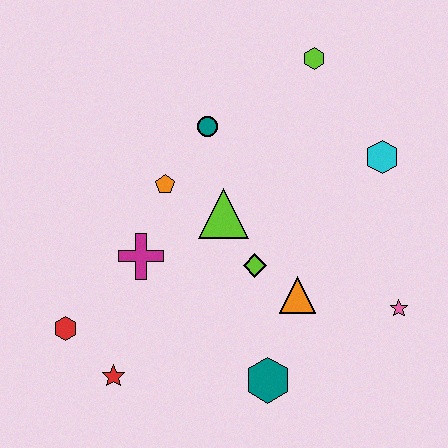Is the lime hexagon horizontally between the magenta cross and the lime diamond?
No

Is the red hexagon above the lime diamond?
No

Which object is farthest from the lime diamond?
The lime hexagon is farthest from the lime diamond.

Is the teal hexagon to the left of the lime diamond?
No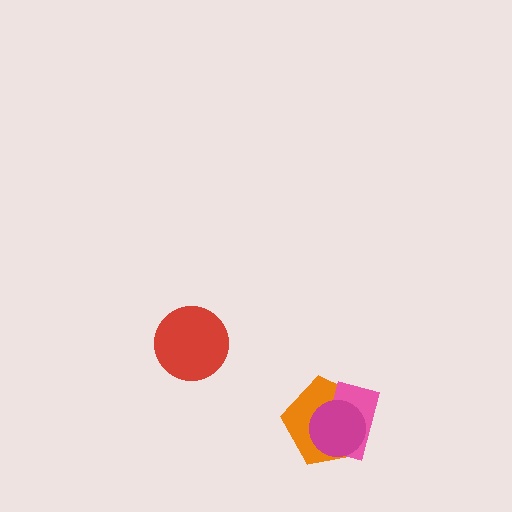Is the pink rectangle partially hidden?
Yes, it is partially covered by another shape.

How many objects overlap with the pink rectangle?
2 objects overlap with the pink rectangle.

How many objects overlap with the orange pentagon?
2 objects overlap with the orange pentagon.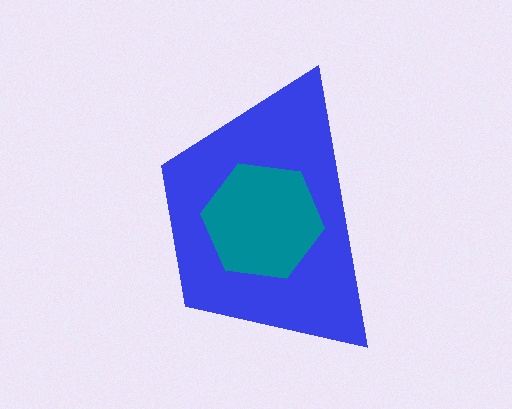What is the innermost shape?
The teal hexagon.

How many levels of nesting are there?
2.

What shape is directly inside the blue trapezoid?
The teal hexagon.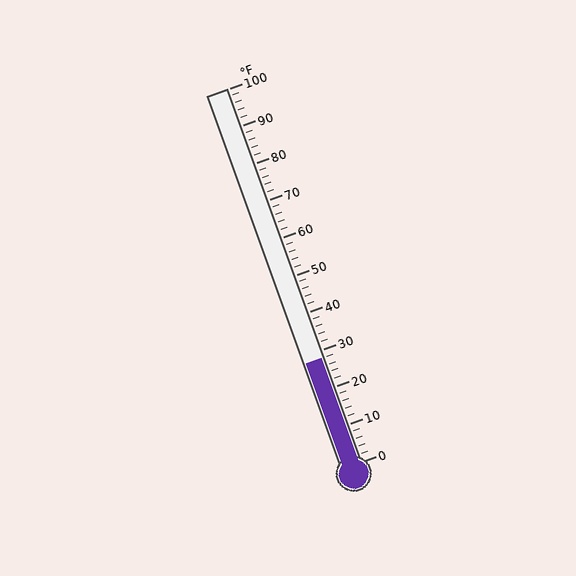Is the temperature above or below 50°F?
The temperature is below 50°F.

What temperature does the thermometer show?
The thermometer shows approximately 28°F.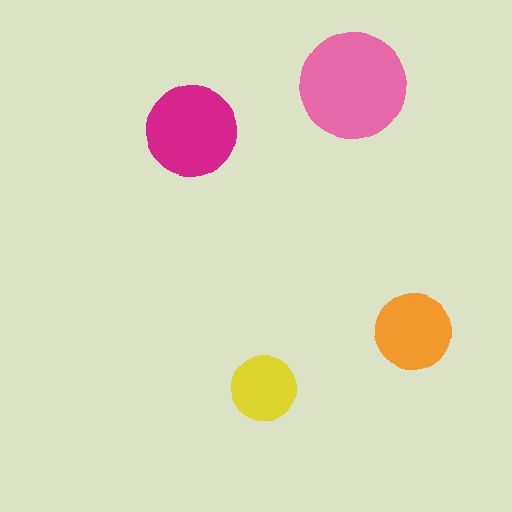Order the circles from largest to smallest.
the pink one, the magenta one, the orange one, the yellow one.